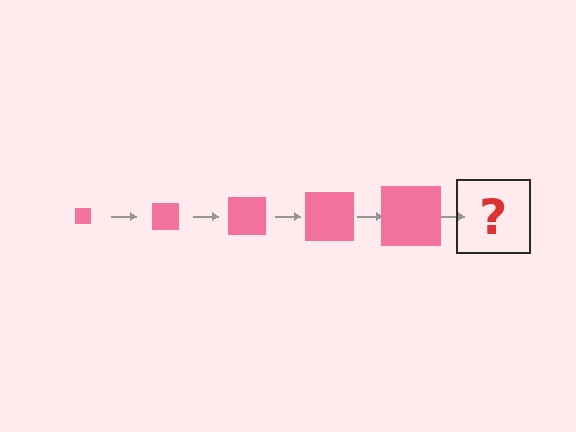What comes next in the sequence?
The next element should be a pink square, larger than the previous one.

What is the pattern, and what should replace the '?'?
The pattern is that the square gets progressively larger each step. The '?' should be a pink square, larger than the previous one.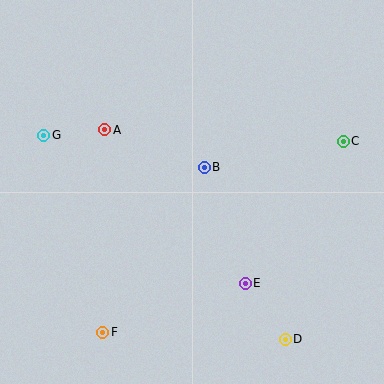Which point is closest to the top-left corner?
Point G is closest to the top-left corner.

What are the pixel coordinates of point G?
Point G is at (44, 135).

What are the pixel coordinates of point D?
Point D is at (285, 339).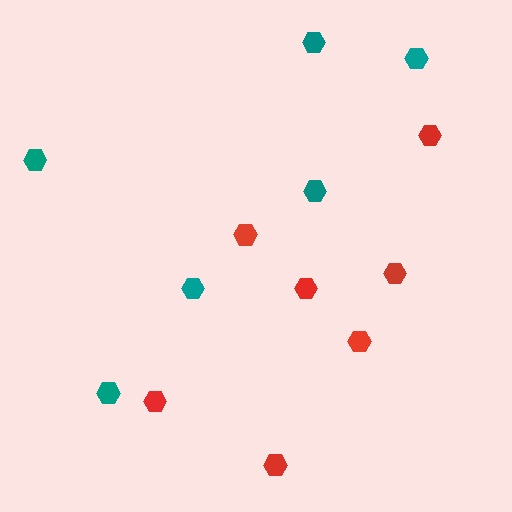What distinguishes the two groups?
There are 2 groups: one group of red hexagons (7) and one group of teal hexagons (6).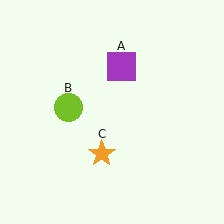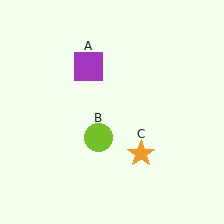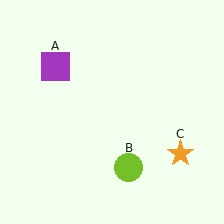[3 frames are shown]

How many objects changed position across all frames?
3 objects changed position: purple square (object A), lime circle (object B), orange star (object C).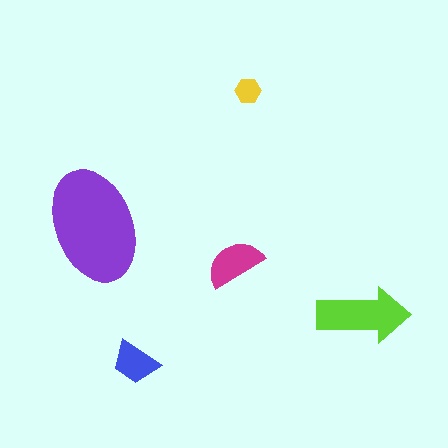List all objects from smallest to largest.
The yellow hexagon, the blue trapezoid, the magenta semicircle, the lime arrow, the purple ellipse.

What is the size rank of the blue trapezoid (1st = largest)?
4th.